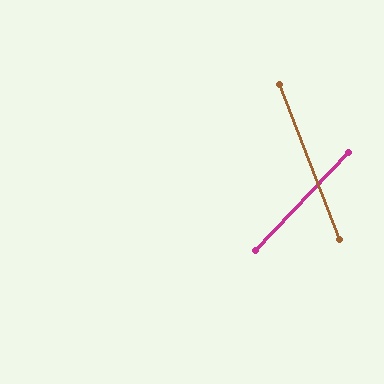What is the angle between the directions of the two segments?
Approximately 65 degrees.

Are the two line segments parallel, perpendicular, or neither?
Neither parallel nor perpendicular — they differ by about 65°.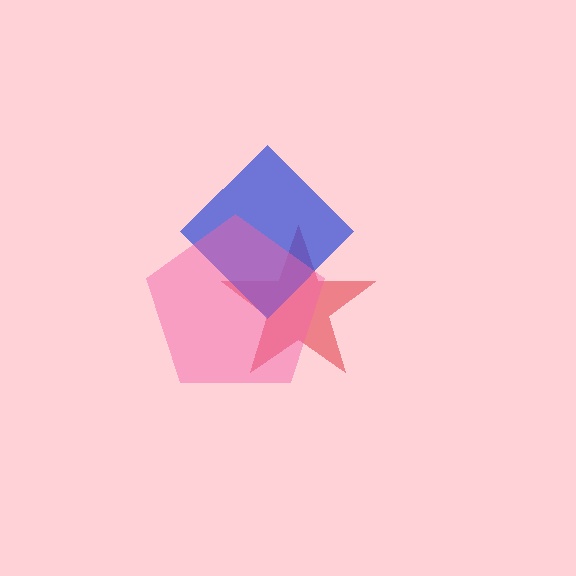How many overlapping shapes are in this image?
There are 3 overlapping shapes in the image.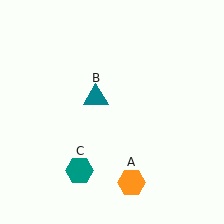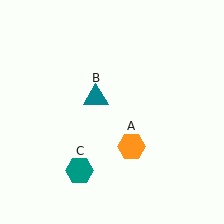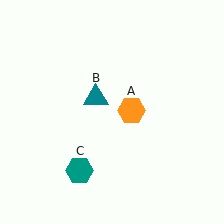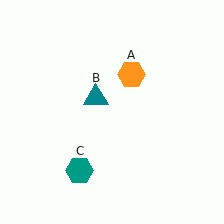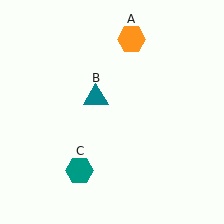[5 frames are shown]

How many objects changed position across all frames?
1 object changed position: orange hexagon (object A).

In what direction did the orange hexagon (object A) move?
The orange hexagon (object A) moved up.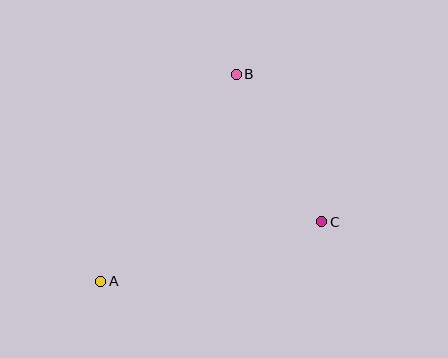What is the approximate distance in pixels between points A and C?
The distance between A and C is approximately 229 pixels.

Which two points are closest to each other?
Points B and C are closest to each other.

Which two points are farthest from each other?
Points A and B are farthest from each other.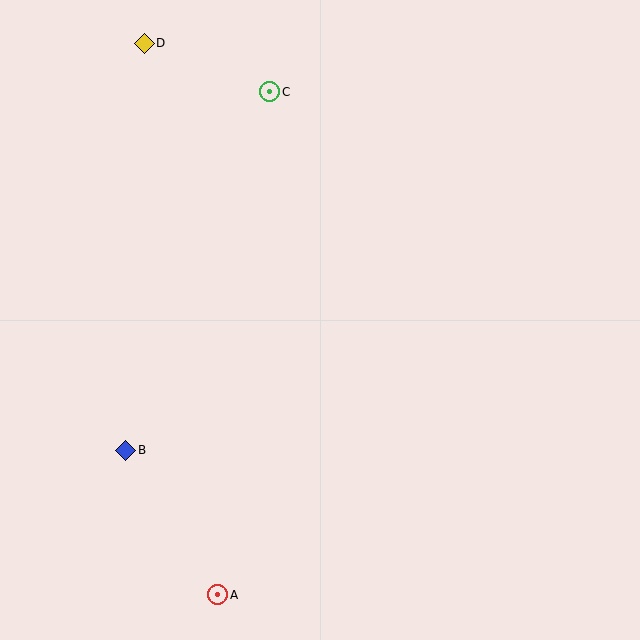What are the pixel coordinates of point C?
Point C is at (270, 92).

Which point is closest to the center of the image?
Point C at (270, 92) is closest to the center.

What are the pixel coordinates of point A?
Point A is at (218, 595).